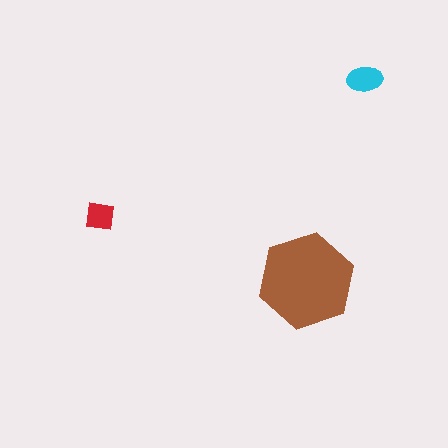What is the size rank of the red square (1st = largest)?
3rd.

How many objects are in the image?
There are 3 objects in the image.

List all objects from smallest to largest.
The red square, the cyan ellipse, the brown hexagon.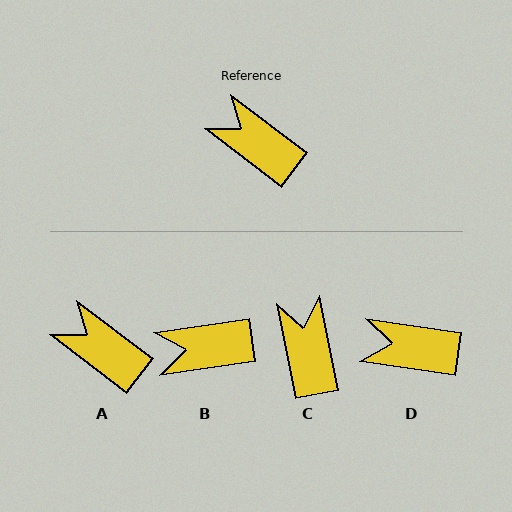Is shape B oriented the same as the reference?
No, it is off by about 46 degrees.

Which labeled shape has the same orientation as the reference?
A.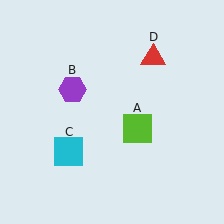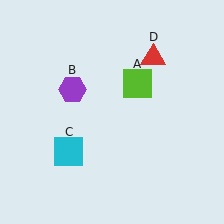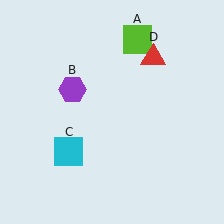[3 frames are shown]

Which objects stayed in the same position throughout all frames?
Purple hexagon (object B) and cyan square (object C) and red triangle (object D) remained stationary.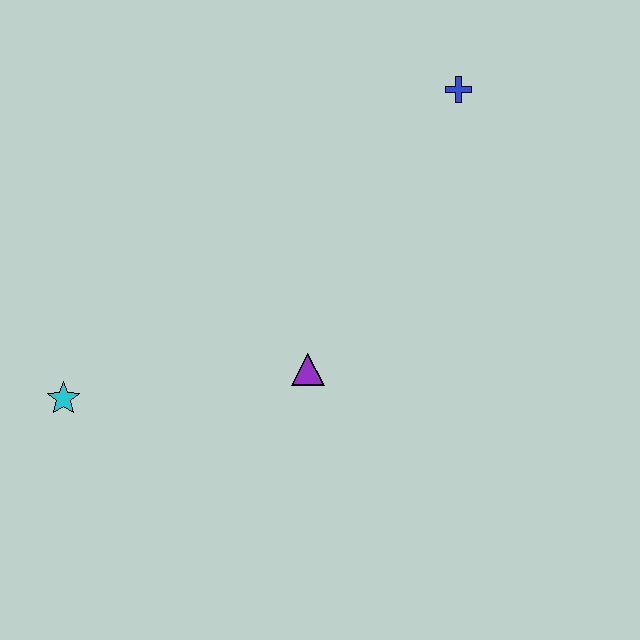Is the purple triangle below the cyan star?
No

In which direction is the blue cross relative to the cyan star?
The blue cross is to the right of the cyan star.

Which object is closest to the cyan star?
The purple triangle is closest to the cyan star.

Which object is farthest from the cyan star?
The blue cross is farthest from the cyan star.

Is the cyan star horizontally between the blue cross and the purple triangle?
No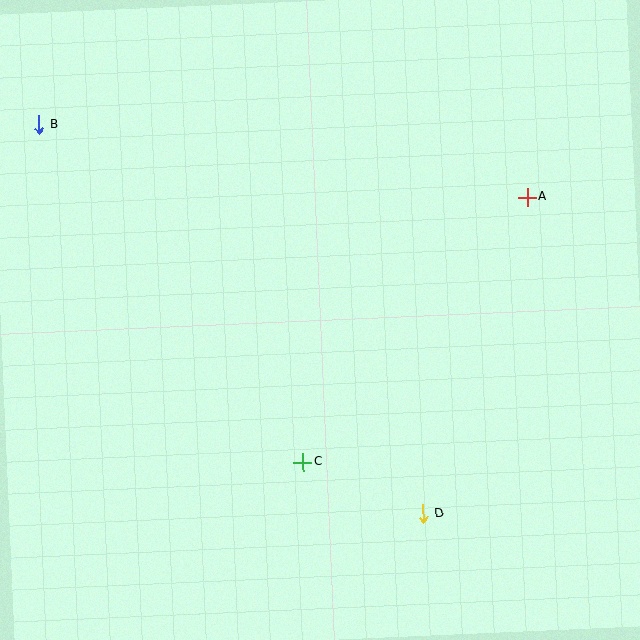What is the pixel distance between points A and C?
The distance between A and C is 347 pixels.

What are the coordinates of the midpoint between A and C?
The midpoint between A and C is at (415, 330).